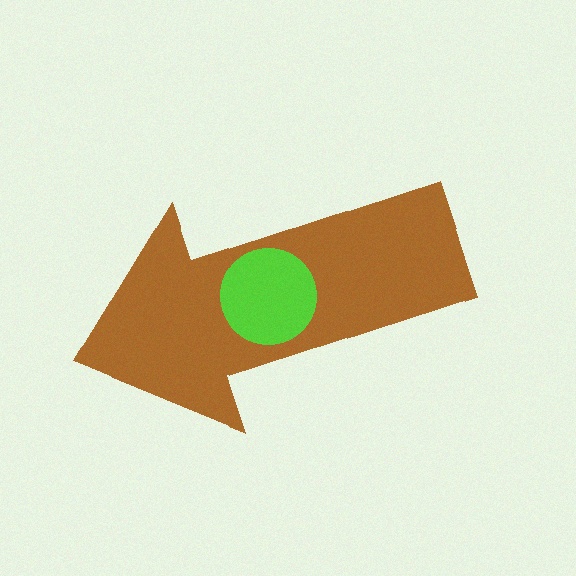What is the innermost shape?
The lime circle.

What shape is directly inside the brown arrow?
The lime circle.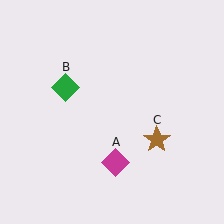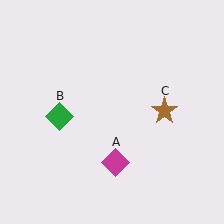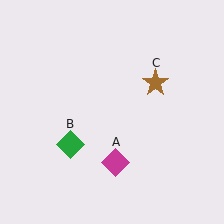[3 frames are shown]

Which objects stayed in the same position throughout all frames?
Magenta diamond (object A) remained stationary.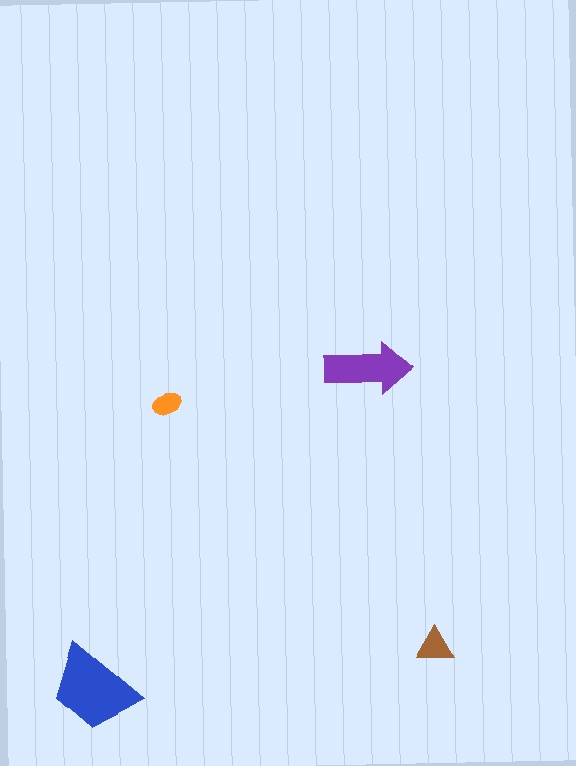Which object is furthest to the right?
The brown triangle is rightmost.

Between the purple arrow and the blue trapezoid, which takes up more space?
The blue trapezoid.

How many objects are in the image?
There are 4 objects in the image.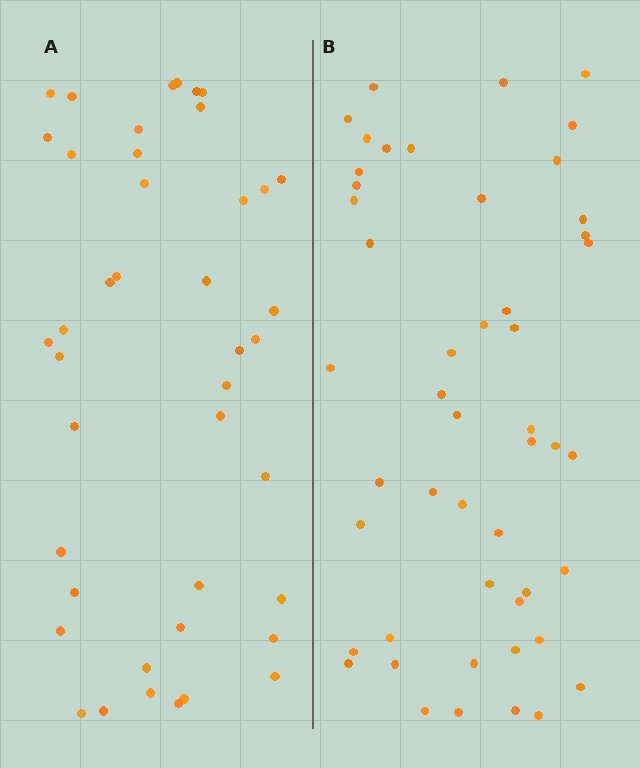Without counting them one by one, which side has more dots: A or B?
Region B (the right region) has more dots.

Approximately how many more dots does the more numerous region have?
Region B has roughly 8 or so more dots than region A.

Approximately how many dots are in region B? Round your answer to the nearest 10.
About 50 dots. (The exact count is 49, which rounds to 50.)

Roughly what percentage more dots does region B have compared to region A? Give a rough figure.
About 15% more.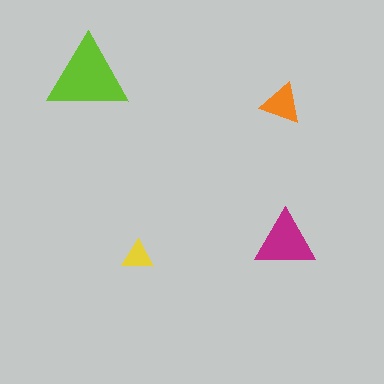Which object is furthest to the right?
The magenta triangle is rightmost.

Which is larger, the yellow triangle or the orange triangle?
The orange one.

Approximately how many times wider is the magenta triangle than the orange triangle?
About 1.5 times wider.